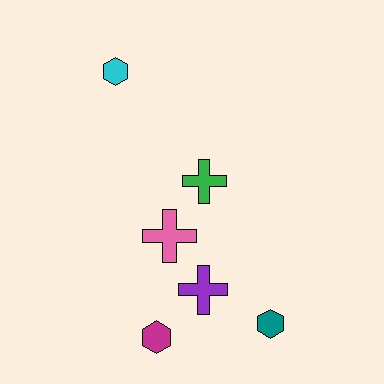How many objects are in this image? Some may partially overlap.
There are 6 objects.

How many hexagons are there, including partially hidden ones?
There are 3 hexagons.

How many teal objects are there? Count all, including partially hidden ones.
There is 1 teal object.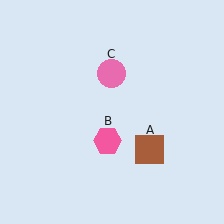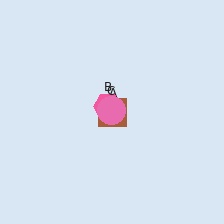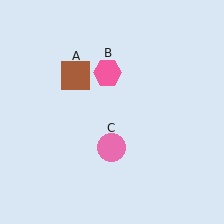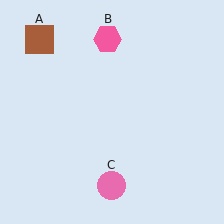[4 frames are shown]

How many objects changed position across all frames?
3 objects changed position: brown square (object A), pink hexagon (object B), pink circle (object C).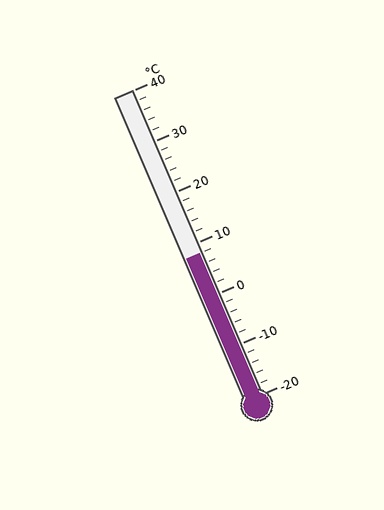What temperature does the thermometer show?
The thermometer shows approximately 8°C.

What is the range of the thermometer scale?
The thermometer scale ranges from -20°C to 40°C.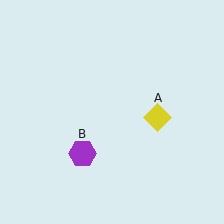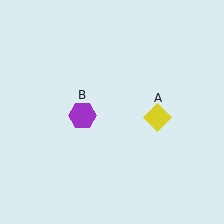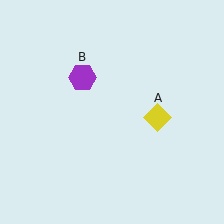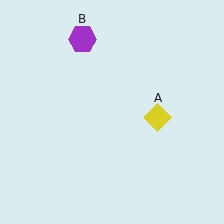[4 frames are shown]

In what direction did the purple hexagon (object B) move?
The purple hexagon (object B) moved up.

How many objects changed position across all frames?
1 object changed position: purple hexagon (object B).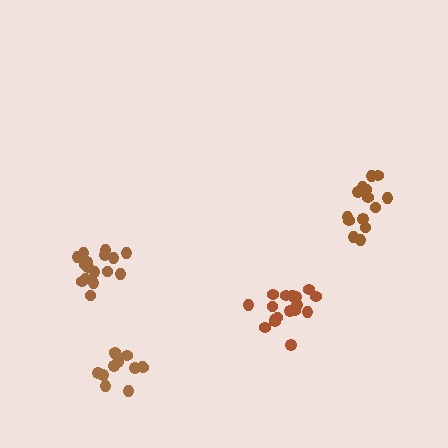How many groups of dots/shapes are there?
There are 4 groups.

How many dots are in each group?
Group 1: 17 dots, Group 2: 12 dots, Group 3: 14 dots, Group 4: 17 dots (60 total).